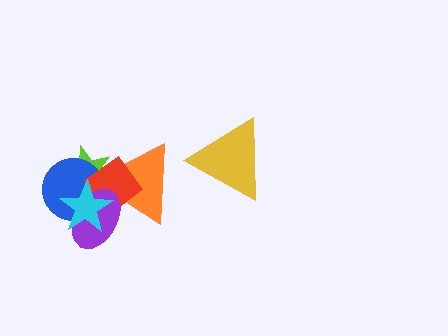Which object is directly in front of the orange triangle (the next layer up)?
The blue circle is directly in front of the orange triangle.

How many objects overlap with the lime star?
5 objects overlap with the lime star.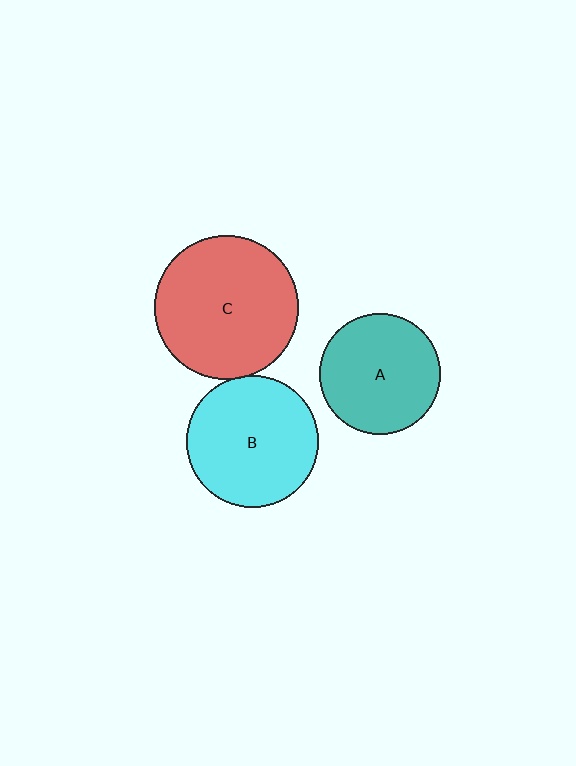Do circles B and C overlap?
Yes.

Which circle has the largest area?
Circle C (red).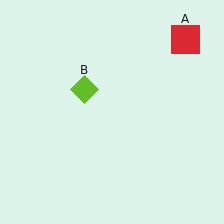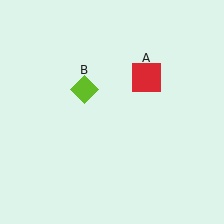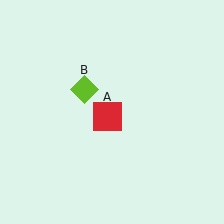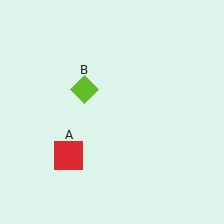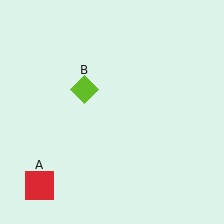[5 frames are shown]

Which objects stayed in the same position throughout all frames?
Lime diamond (object B) remained stationary.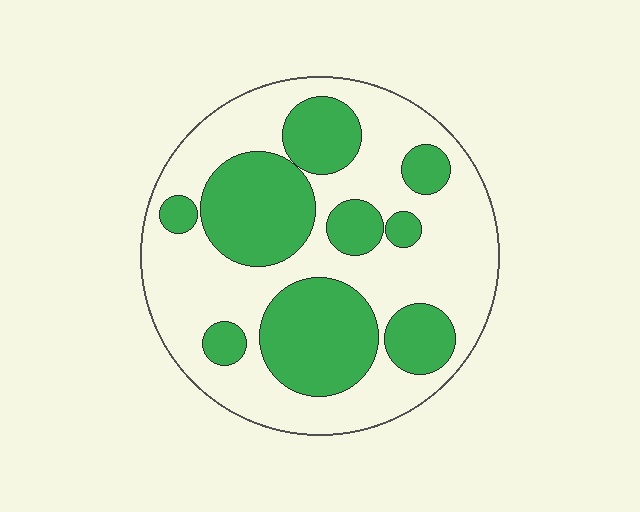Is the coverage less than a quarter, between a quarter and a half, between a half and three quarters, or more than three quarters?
Between a quarter and a half.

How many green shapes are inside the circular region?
9.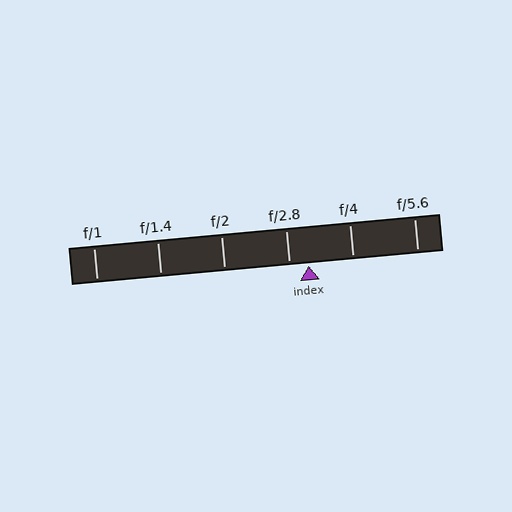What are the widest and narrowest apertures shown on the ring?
The widest aperture shown is f/1 and the narrowest is f/5.6.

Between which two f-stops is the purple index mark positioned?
The index mark is between f/2.8 and f/4.